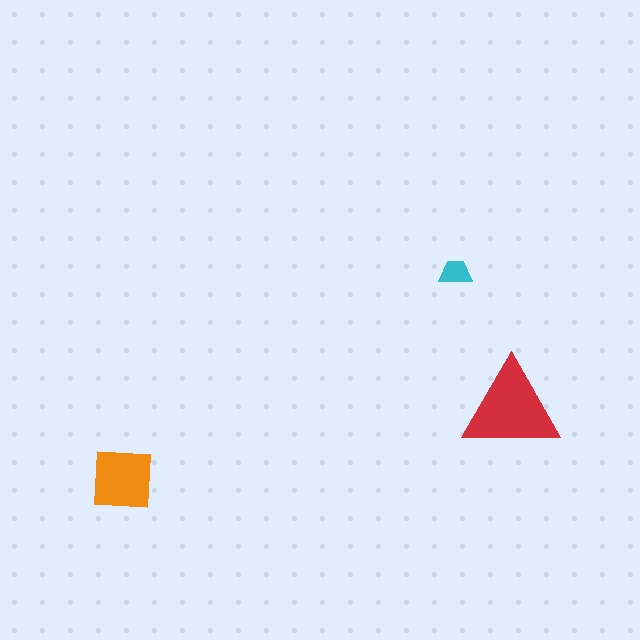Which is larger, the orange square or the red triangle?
The red triangle.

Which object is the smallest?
The cyan trapezoid.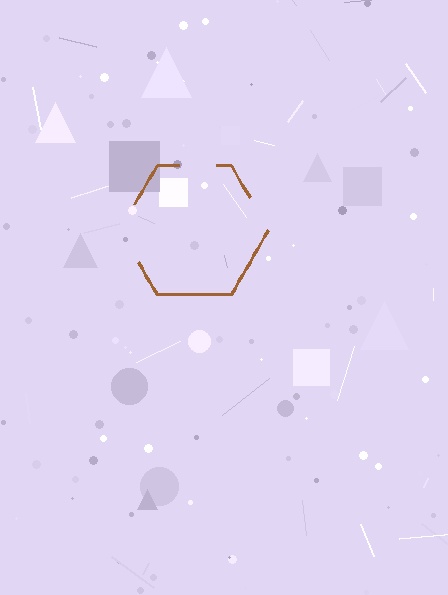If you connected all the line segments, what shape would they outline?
They would outline a hexagon.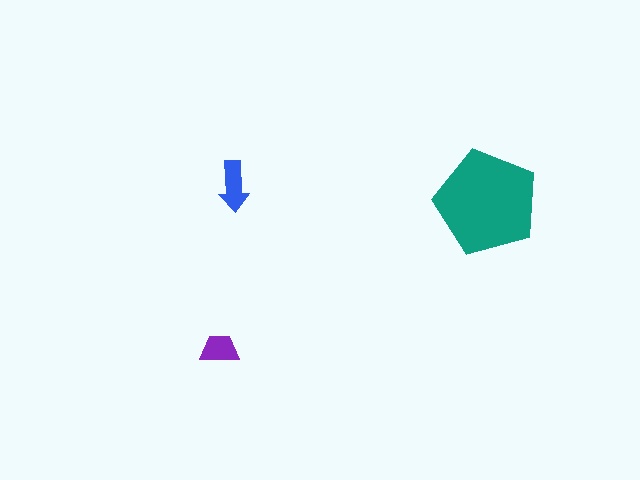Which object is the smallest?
The purple trapezoid.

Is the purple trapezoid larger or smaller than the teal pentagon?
Smaller.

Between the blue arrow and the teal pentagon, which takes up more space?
The teal pentagon.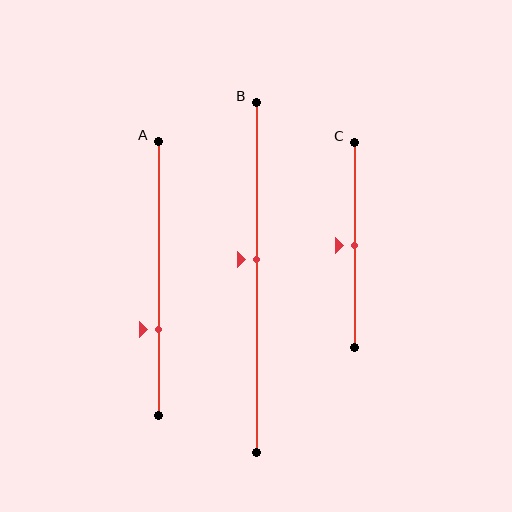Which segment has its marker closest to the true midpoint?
Segment C has its marker closest to the true midpoint.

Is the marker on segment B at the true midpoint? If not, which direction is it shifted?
No, the marker on segment B is shifted upward by about 5% of the segment length.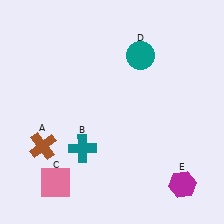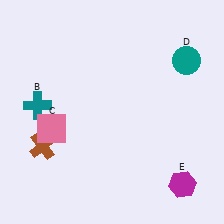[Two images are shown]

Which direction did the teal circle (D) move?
The teal circle (D) moved right.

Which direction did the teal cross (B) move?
The teal cross (B) moved left.